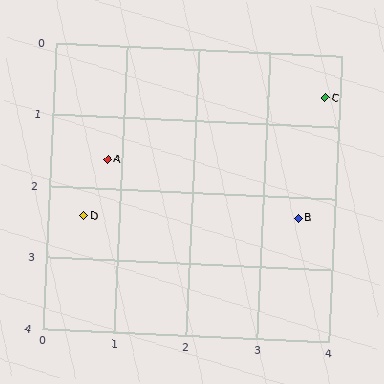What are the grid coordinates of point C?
Point C is at approximately (3.8, 0.6).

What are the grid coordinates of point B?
Point B is at approximately (3.5, 2.3).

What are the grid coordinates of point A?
Point A is at approximately (0.8, 1.6).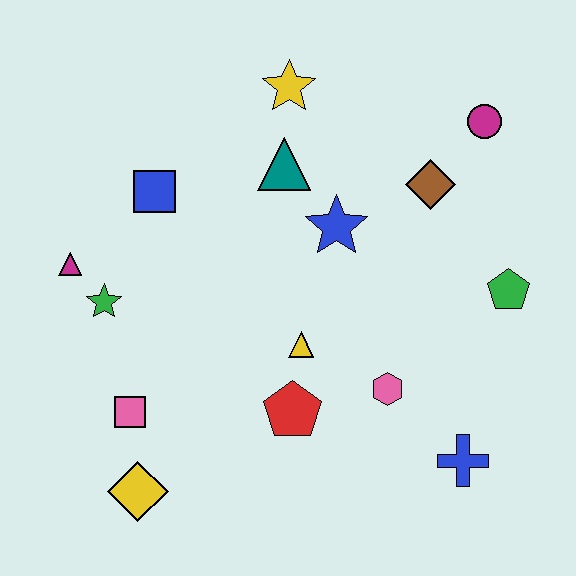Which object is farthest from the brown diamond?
The yellow diamond is farthest from the brown diamond.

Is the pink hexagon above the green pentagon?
No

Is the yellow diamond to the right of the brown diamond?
No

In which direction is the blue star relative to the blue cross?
The blue star is above the blue cross.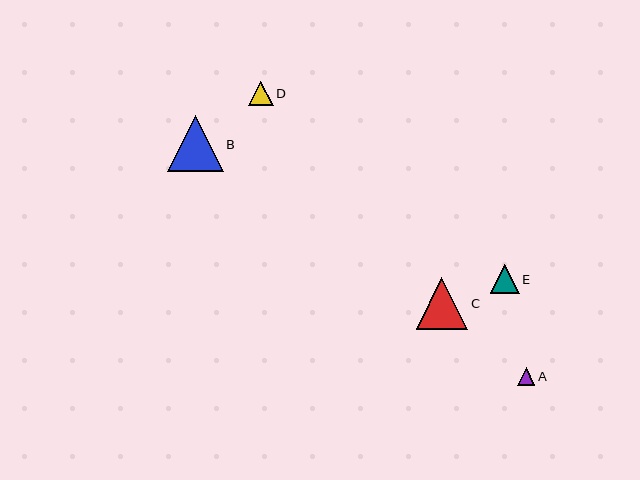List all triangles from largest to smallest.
From largest to smallest: B, C, E, D, A.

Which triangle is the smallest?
Triangle A is the smallest with a size of approximately 17 pixels.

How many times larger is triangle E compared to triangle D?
Triangle E is approximately 1.2 times the size of triangle D.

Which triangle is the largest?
Triangle B is the largest with a size of approximately 55 pixels.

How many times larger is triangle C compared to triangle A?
Triangle C is approximately 3.0 times the size of triangle A.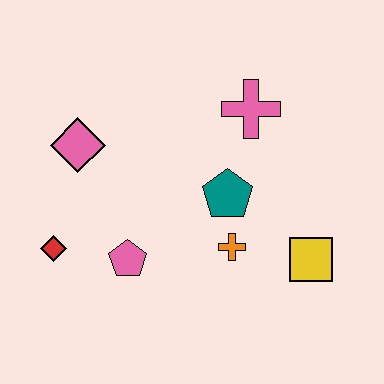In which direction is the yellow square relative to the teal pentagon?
The yellow square is to the right of the teal pentagon.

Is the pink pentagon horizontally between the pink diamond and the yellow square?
Yes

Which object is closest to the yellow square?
The orange cross is closest to the yellow square.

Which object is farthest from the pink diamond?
The yellow square is farthest from the pink diamond.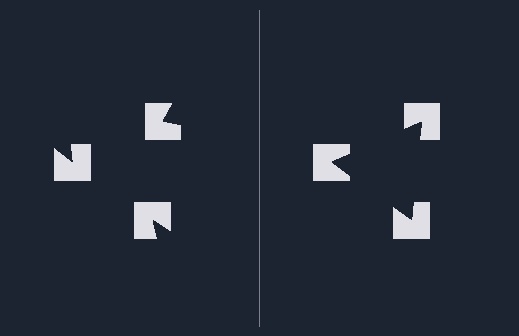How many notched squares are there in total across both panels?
6 — 3 on each side.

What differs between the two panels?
The notched squares are positioned identically on both sides; only the wedge orientations differ. On the right they align to a triangle; on the left they are misaligned.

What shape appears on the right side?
An illusory triangle.